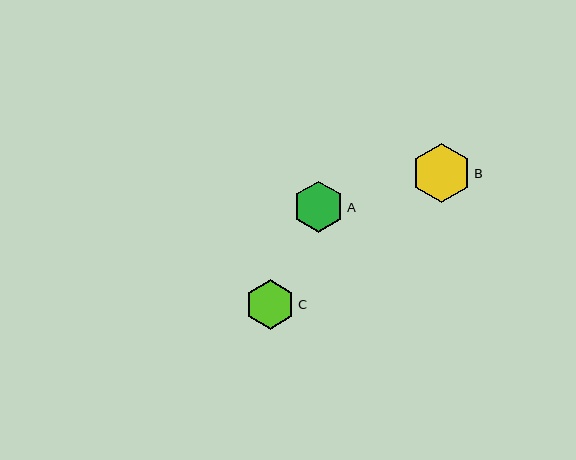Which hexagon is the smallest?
Hexagon C is the smallest with a size of approximately 50 pixels.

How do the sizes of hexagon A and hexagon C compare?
Hexagon A and hexagon C are approximately the same size.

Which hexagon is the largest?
Hexagon B is the largest with a size of approximately 59 pixels.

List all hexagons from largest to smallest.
From largest to smallest: B, A, C.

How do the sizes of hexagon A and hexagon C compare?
Hexagon A and hexagon C are approximately the same size.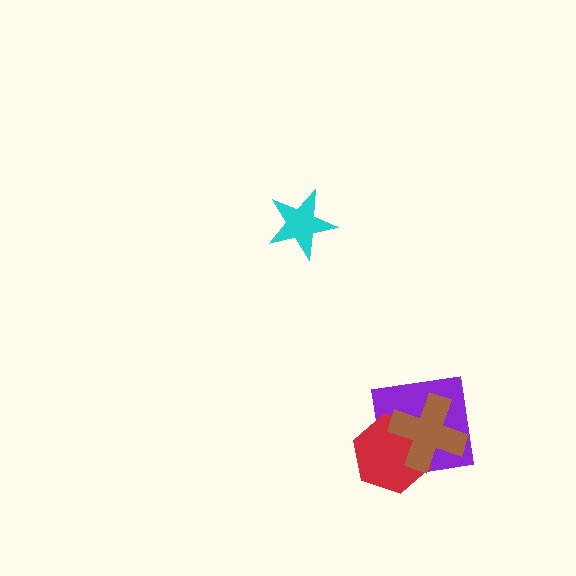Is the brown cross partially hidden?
No, no other shape covers it.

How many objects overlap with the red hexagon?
2 objects overlap with the red hexagon.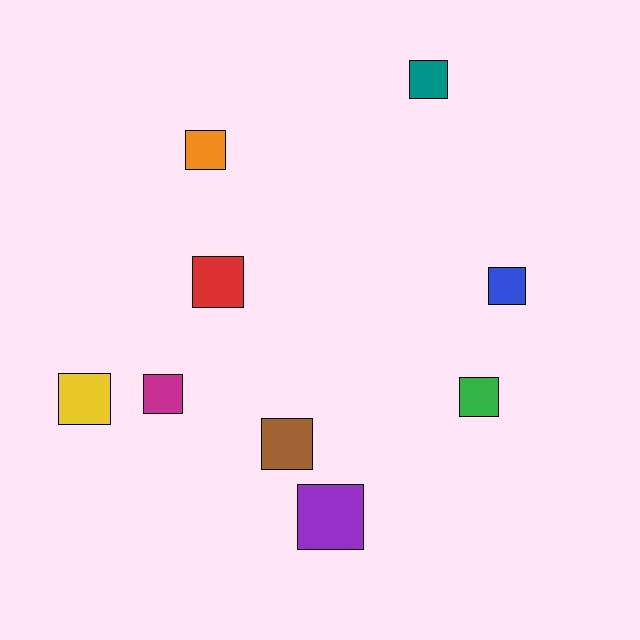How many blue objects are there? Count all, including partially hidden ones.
There is 1 blue object.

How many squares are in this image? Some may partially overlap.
There are 9 squares.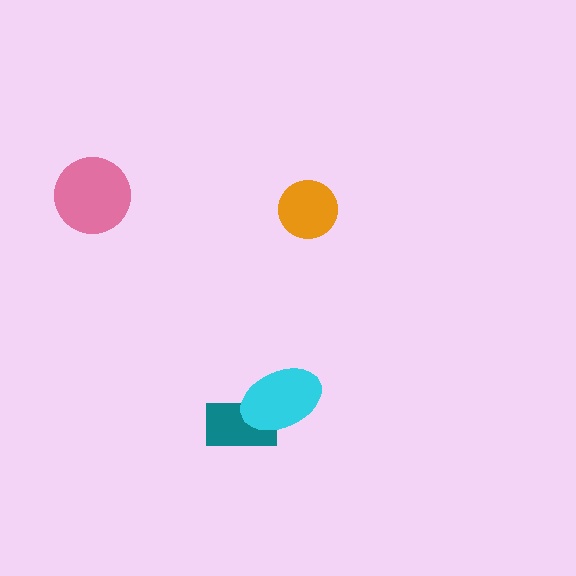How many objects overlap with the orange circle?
0 objects overlap with the orange circle.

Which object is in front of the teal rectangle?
The cyan ellipse is in front of the teal rectangle.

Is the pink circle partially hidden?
No, no other shape covers it.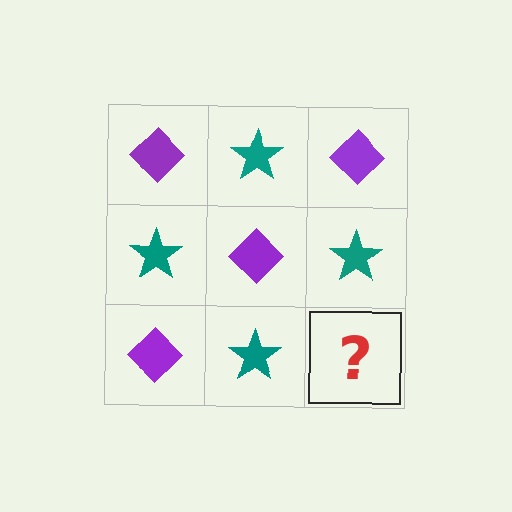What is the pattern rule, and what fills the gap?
The rule is that it alternates purple diamond and teal star in a checkerboard pattern. The gap should be filled with a purple diamond.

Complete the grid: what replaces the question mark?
The question mark should be replaced with a purple diamond.